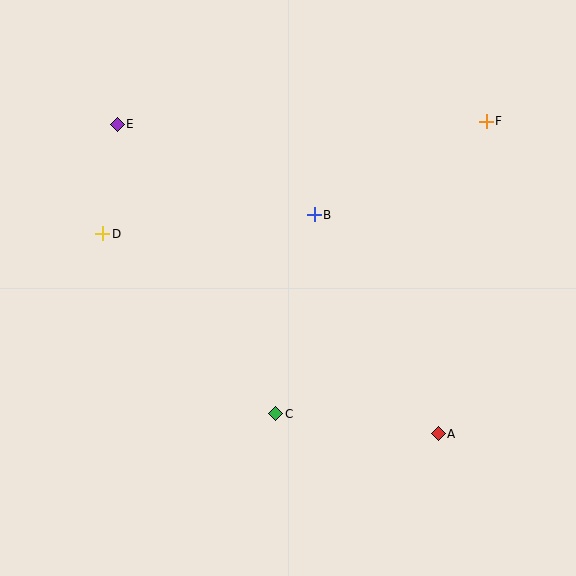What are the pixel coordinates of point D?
Point D is at (103, 234).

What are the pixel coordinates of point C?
Point C is at (276, 414).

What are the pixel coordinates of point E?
Point E is at (117, 124).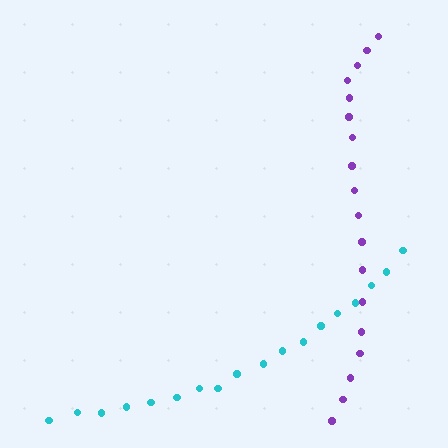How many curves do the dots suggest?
There are 2 distinct paths.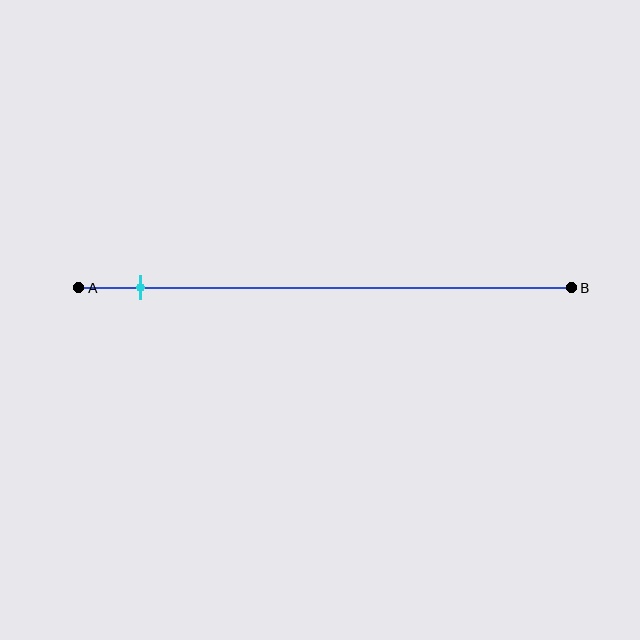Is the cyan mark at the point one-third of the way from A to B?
No, the mark is at about 15% from A, not at the 33% one-third point.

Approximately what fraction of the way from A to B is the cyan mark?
The cyan mark is approximately 15% of the way from A to B.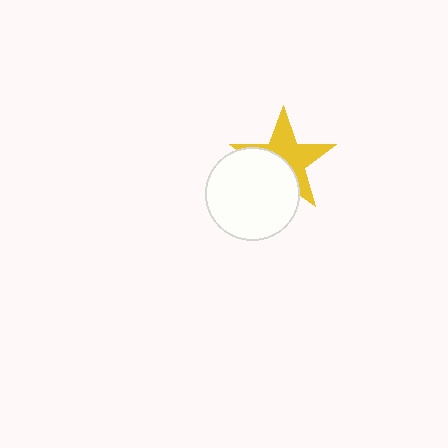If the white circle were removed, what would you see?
You would see the complete yellow star.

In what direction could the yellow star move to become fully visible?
The yellow star could move toward the upper-right. That would shift it out from behind the white circle entirely.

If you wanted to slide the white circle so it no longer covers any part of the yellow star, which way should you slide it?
Slide it toward the lower-left — that is the most direct way to separate the two shapes.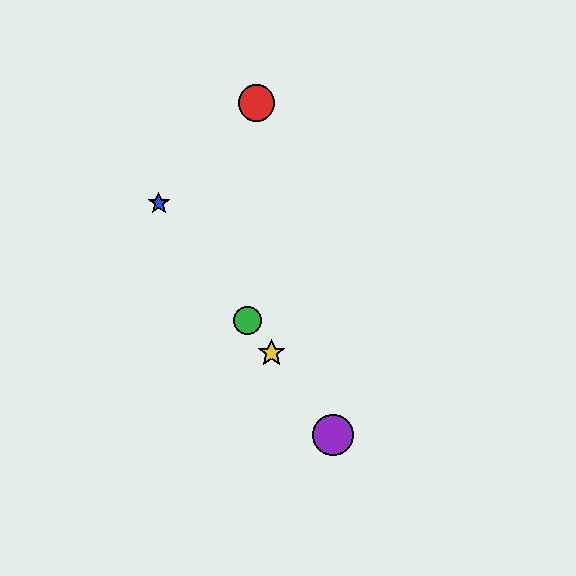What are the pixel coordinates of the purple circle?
The purple circle is at (333, 435).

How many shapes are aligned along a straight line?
4 shapes (the blue star, the green circle, the yellow star, the purple circle) are aligned along a straight line.